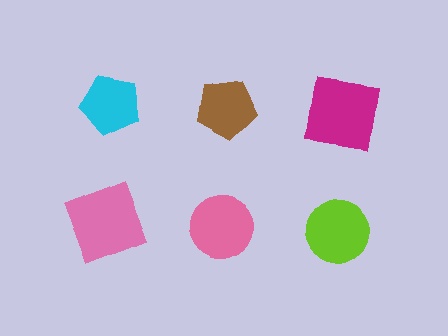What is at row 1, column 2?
A brown pentagon.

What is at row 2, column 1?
A pink square.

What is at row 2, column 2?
A pink circle.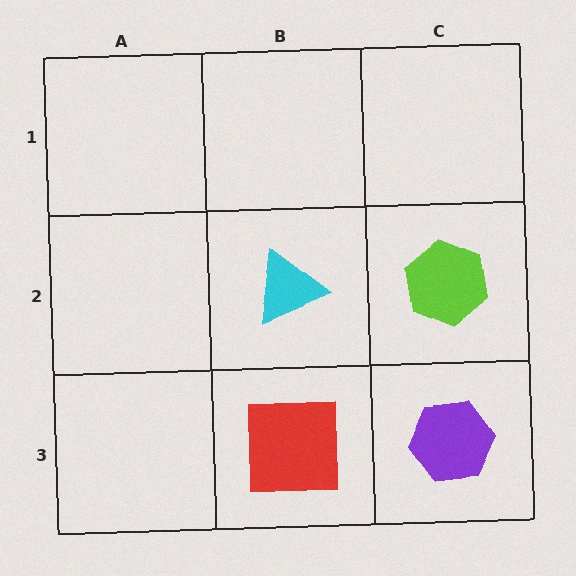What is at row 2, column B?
A cyan triangle.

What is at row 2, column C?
A lime hexagon.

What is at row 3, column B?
A red square.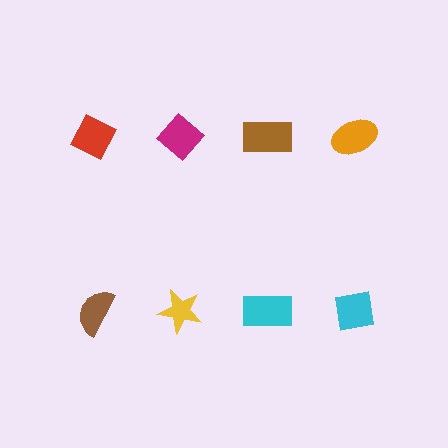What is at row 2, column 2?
A yellow star.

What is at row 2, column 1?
A brown semicircle.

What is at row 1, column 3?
A brown rectangle.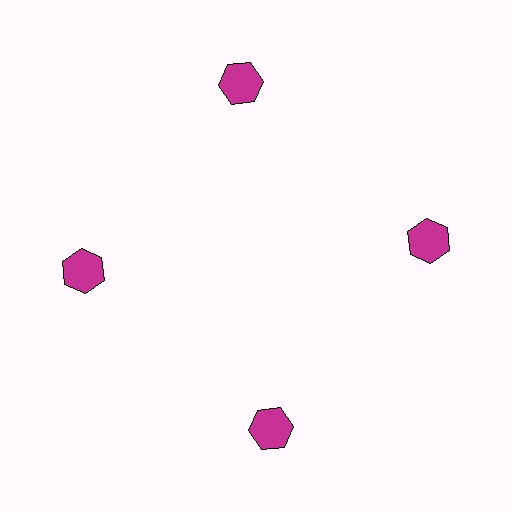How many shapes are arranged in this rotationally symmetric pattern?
There are 4 shapes, arranged in 4 groups of 1.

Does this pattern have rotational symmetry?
Yes, this pattern has 4-fold rotational symmetry. It looks the same after rotating 90 degrees around the center.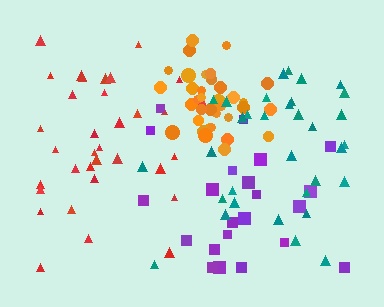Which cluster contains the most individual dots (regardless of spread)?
Red (35).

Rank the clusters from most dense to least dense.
orange, teal, red, purple.